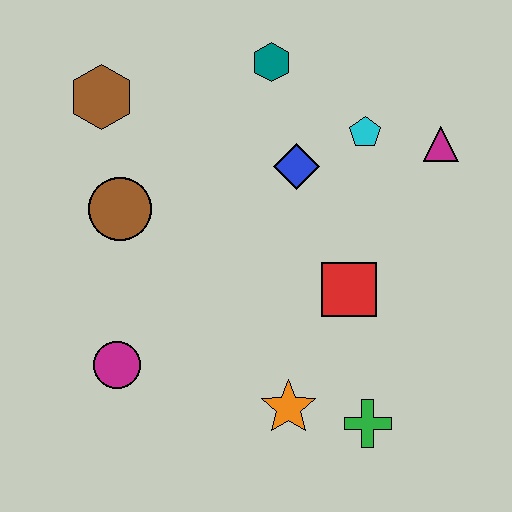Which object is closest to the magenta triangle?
The cyan pentagon is closest to the magenta triangle.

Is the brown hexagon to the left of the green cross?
Yes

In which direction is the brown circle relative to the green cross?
The brown circle is to the left of the green cross.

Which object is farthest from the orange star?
The brown hexagon is farthest from the orange star.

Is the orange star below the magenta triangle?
Yes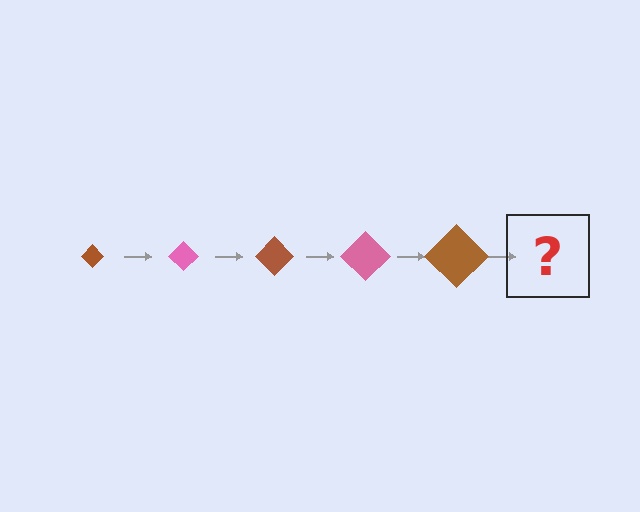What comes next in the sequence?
The next element should be a pink diamond, larger than the previous one.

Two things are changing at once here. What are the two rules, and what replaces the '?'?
The two rules are that the diamond grows larger each step and the color cycles through brown and pink. The '?' should be a pink diamond, larger than the previous one.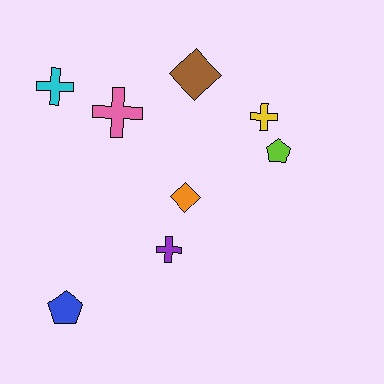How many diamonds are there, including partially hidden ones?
There are 2 diamonds.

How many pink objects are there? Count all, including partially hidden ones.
There is 1 pink object.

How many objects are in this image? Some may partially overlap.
There are 8 objects.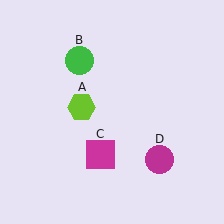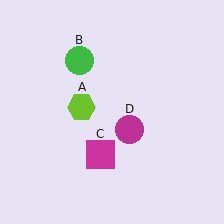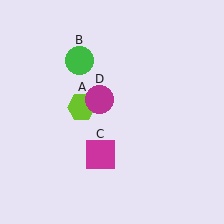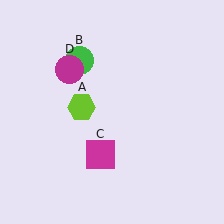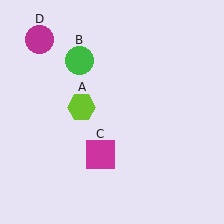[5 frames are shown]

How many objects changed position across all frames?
1 object changed position: magenta circle (object D).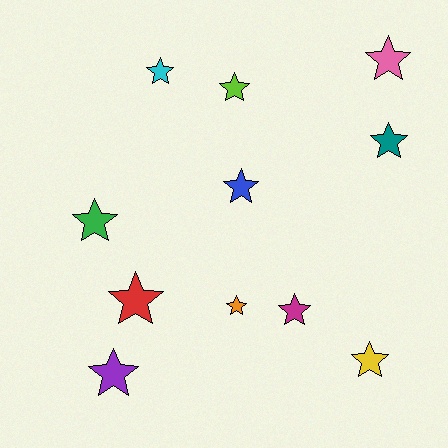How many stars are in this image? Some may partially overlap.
There are 11 stars.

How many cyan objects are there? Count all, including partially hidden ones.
There is 1 cyan object.